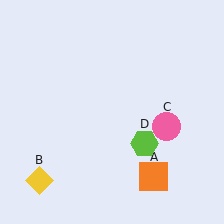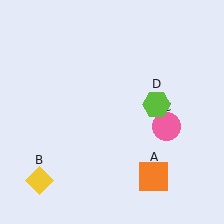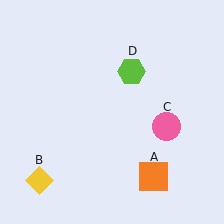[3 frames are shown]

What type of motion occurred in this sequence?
The lime hexagon (object D) rotated counterclockwise around the center of the scene.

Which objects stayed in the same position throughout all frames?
Orange square (object A) and yellow diamond (object B) and pink circle (object C) remained stationary.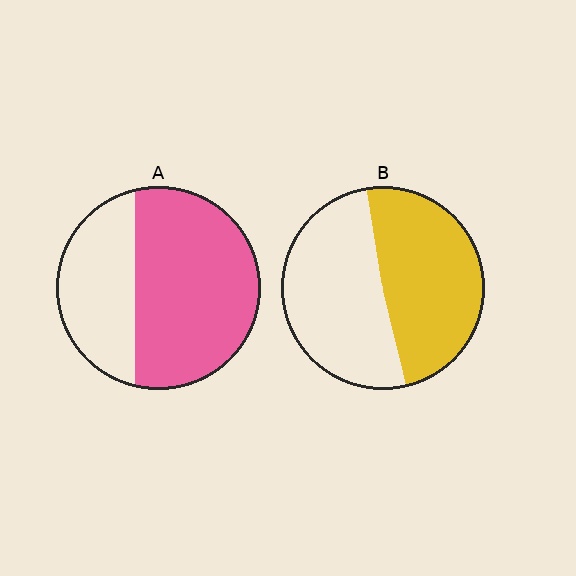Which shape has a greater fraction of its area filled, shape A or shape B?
Shape A.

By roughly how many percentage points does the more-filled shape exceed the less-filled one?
By roughly 15 percentage points (A over B).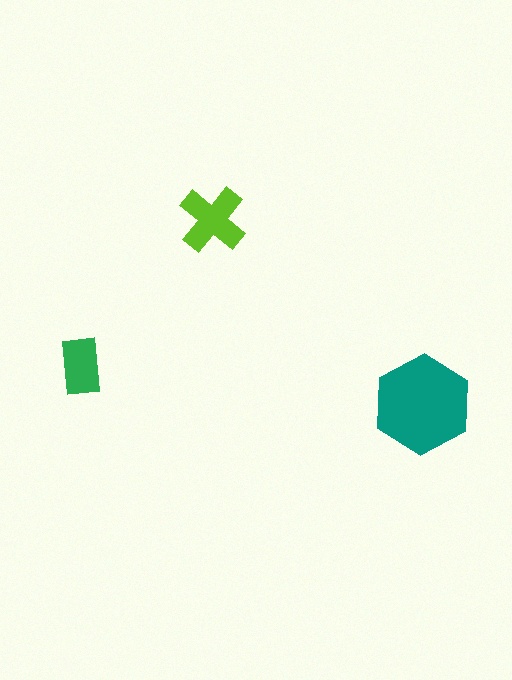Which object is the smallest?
The green rectangle.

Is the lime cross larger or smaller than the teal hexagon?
Smaller.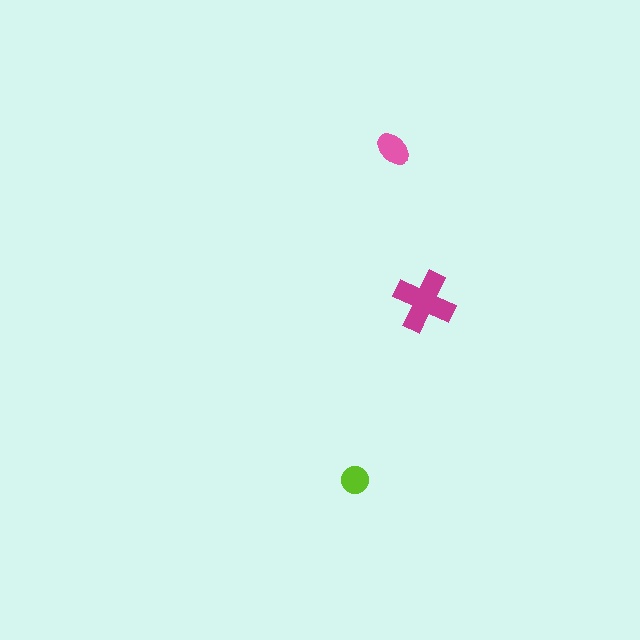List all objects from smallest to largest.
The lime circle, the pink ellipse, the magenta cross.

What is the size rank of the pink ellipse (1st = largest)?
2nd.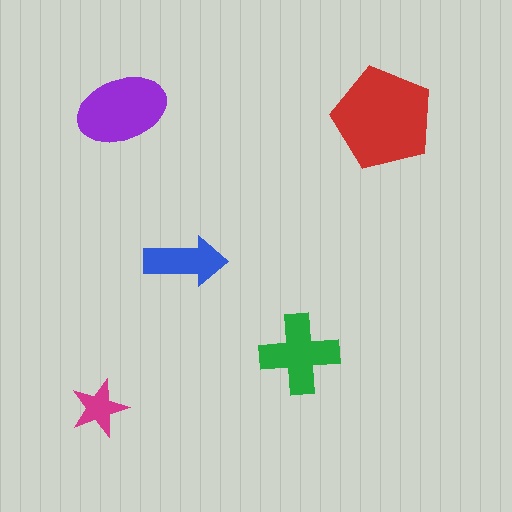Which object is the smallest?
The magenta star.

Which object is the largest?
The red pentagon.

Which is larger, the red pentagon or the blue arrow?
The red pentagon.